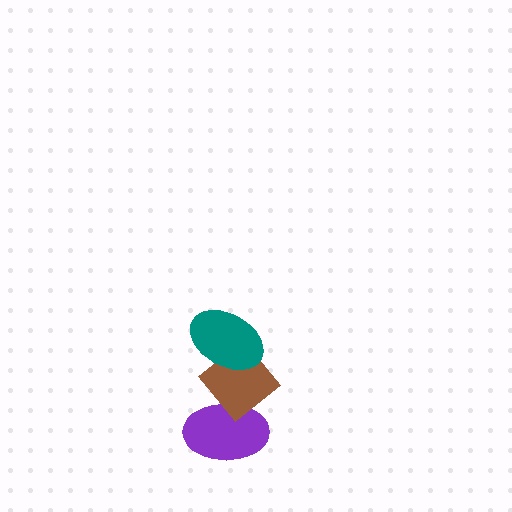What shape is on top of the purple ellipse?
The brown diamond is on top of the purple ellipse.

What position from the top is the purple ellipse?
The purple ellipse is 3rd from the top.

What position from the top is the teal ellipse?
The teal ellipse is 1st from the top.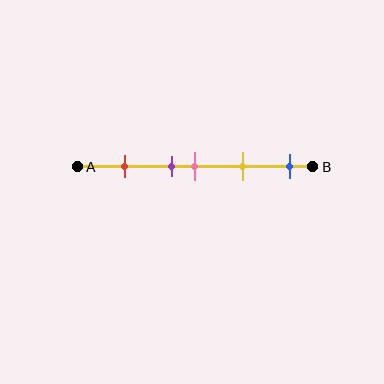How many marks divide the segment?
There are 5 marks dividing the segment.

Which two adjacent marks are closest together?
The purple and pink marks are the closest adjacent pair.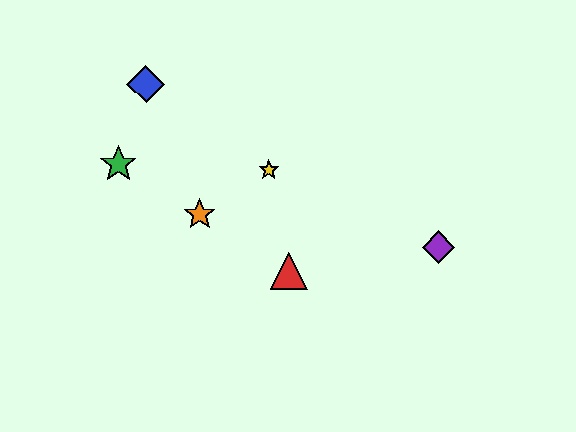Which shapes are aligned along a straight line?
The red triangle, the green star, the orange star are aligned along a straight line.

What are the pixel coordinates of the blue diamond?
The blue diamond is at (146, 84).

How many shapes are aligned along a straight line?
3 shapes (the red triangle, the green star, the orange star) are aligned along a straight line.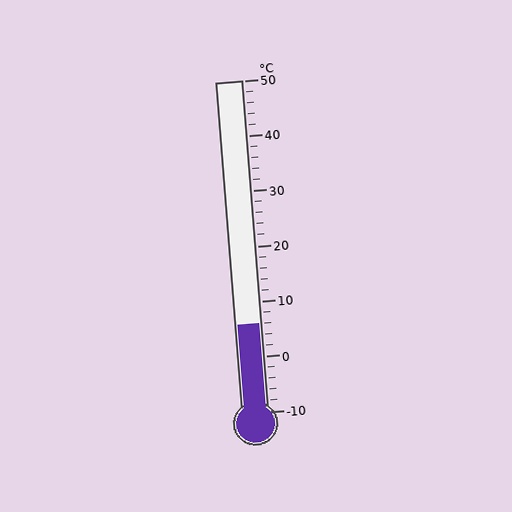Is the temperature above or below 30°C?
The temperature is below 30°C.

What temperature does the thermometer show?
The thermometer shows approximately 6°C.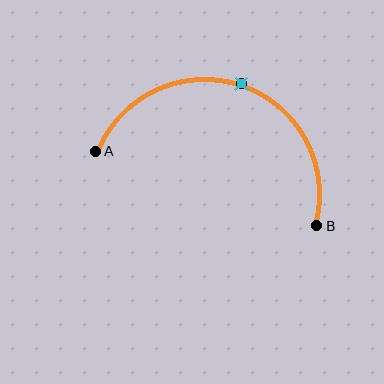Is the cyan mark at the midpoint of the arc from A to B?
Yes. The cyan mark lies on the arc at equal arc-length from both A and B — it is the arc midpoint.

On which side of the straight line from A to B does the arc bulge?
The arc bulges above the straight line connecting A and B.